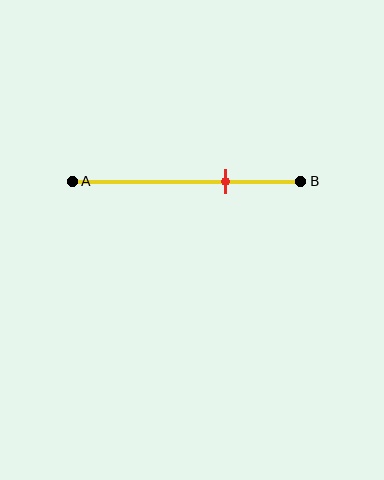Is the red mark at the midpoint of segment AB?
No, the mark is at about 65% from A, not at the 50% midpoint.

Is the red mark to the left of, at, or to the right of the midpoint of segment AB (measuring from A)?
The red mark is to the right of the midpoint of segment AB.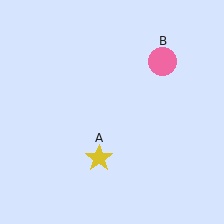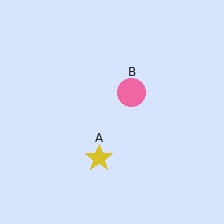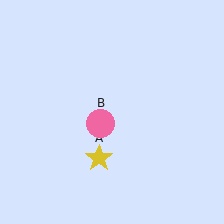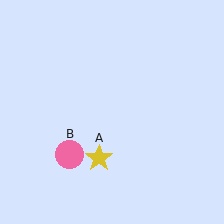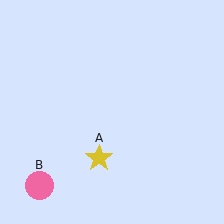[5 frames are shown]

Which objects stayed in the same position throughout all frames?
Yellow star (object A) remained stationary.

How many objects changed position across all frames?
1 object changed position: pink circle (object B).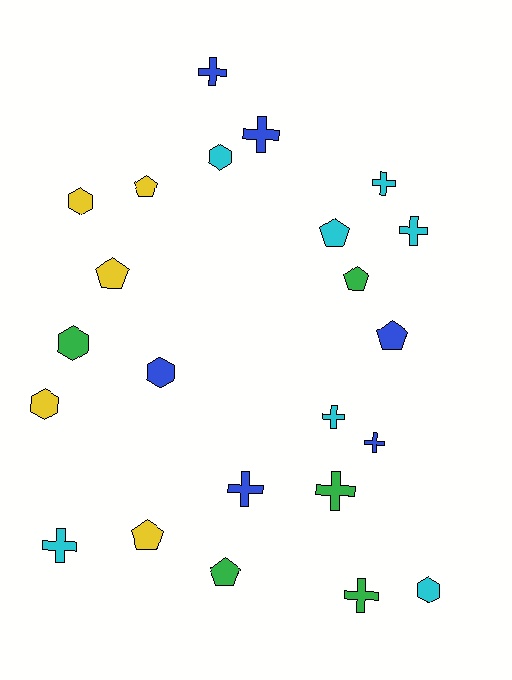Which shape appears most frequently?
Cross, with 10 objects.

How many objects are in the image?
There are 23 objects.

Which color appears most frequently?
Cyan, with 7 objects.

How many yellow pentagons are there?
There are 3 yellow pentagons.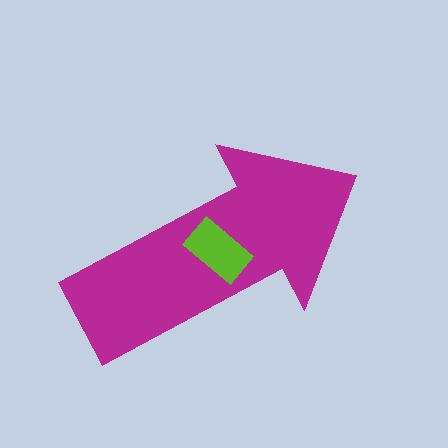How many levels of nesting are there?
2.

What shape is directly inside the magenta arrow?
The lime rectangle.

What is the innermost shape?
The lime rectangle.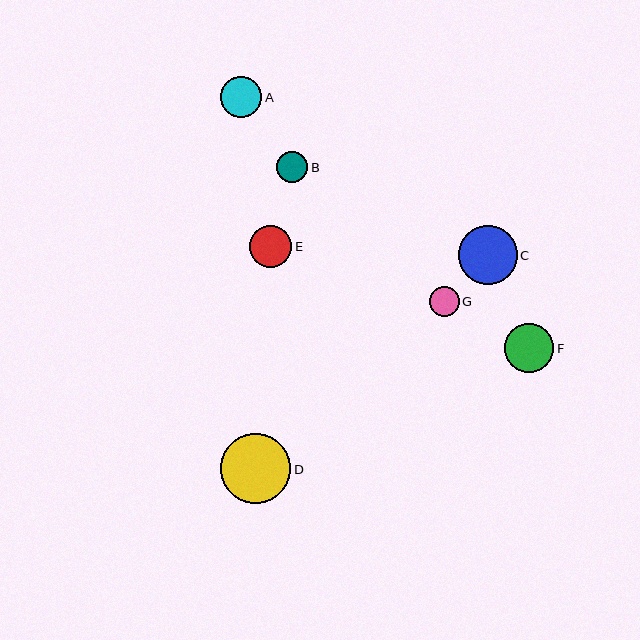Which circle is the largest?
Circle D is the largest with a size of approximately 70 pixels.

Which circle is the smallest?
Circle G is the smallest with a size of approximately 30 pixels.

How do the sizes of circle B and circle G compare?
Circle B and circle G are approximately the same size.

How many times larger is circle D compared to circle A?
Circle D is approximately 1.7 times the size of circle A.